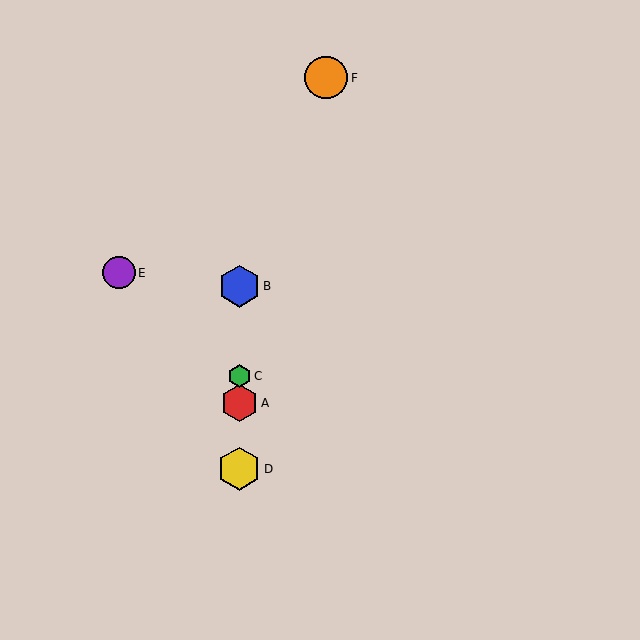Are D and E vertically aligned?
No, D is at x≈239 and E is at x≈119.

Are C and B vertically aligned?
Yes, both are at x≈239.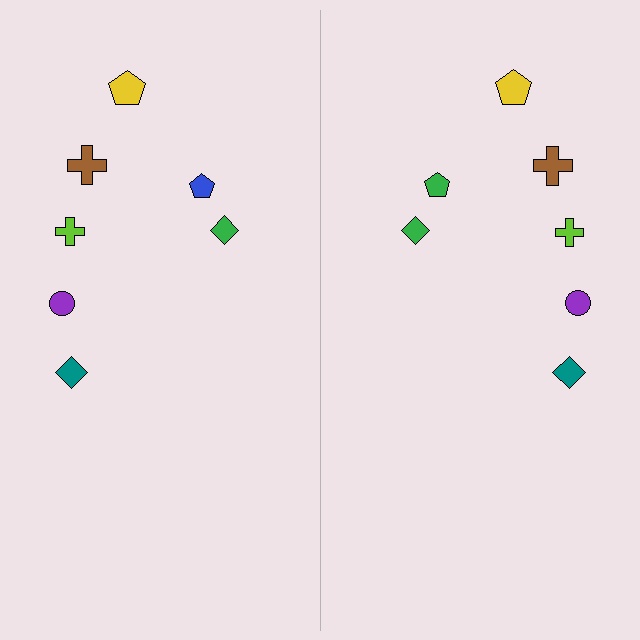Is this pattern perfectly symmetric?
No, the pattern is not perfectly symmetric. The green pentagon on the right side breaks the symmetry — its mirror counterpart is blue.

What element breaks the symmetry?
The green pentagon on the right side breaks the symmetry — its mirror counterpart is blue.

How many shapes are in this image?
There are 14 shapes in this image.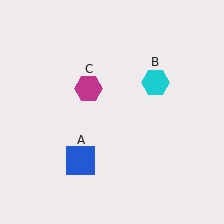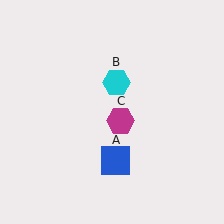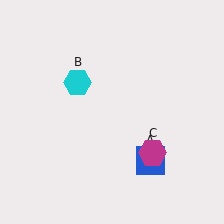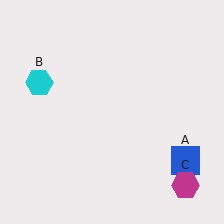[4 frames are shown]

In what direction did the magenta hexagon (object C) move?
The magenta hexagon (object C) moved down and to the right.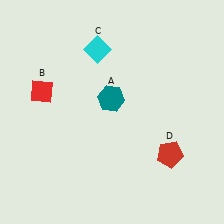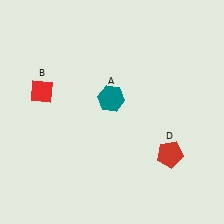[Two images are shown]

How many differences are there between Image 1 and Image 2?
There is 1 difference between the two images.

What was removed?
The cyan diamond (C) was removed in Image 2.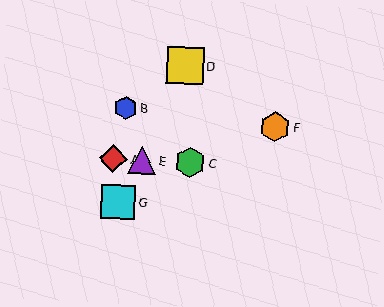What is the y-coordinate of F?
Object F is at y≈127.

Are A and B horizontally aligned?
No, A is at y≈159 and B is at y≈108.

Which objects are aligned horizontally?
Objects A, C, E are aligned horizontally.